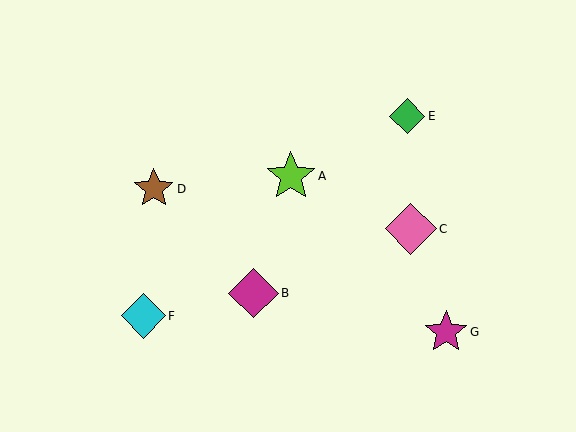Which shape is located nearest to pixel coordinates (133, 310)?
The cyan diamond (labeled F) at (143, 316) is nearest to that location.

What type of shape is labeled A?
Shape A is a lime star.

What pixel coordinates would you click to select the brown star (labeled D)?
Click at (154, 189) to select the brown star D.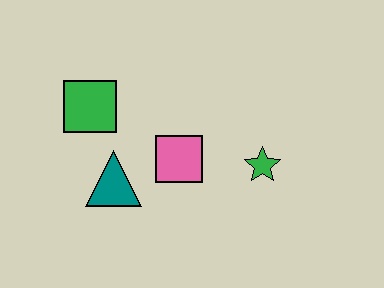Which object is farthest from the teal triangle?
The green star is farthest from the teal triangle.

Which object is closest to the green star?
The pink square is closest to the green star.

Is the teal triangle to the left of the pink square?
Yes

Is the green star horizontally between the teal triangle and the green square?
No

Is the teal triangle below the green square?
Yes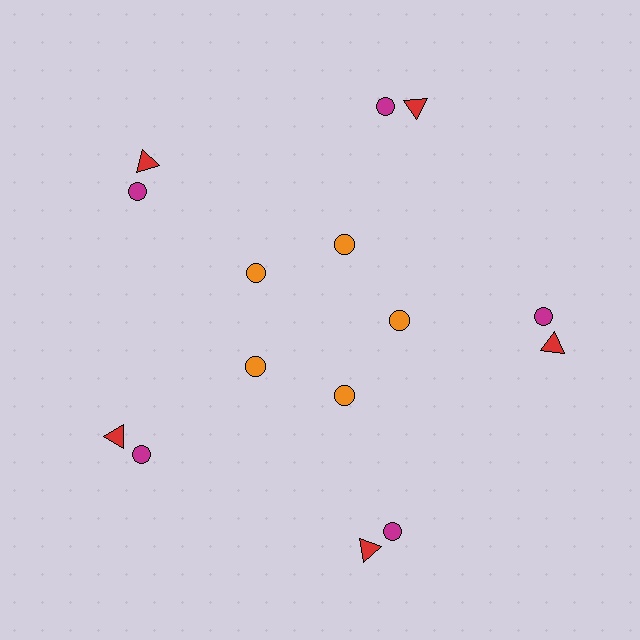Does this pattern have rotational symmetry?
Yes, this pattern has 5-fold rotational symmetry. It looks the same after rotating 72 degrees around the center.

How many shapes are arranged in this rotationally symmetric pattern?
There are 15 shapes, arranged in 5 groups of 3.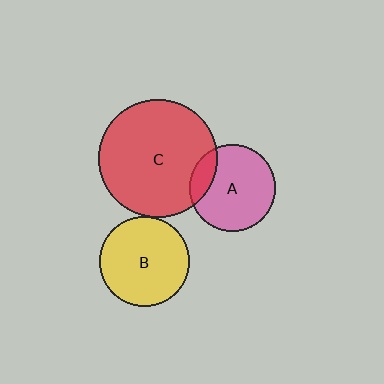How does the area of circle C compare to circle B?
Approximately 1.7 times.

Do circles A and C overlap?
Yes.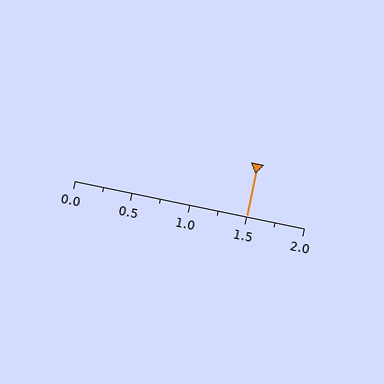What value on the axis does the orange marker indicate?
The marker indicates approximately 1.5.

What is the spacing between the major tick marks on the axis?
The major ticks are spaced 0.5 apart.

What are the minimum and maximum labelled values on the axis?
The axis runs from 0.0 to 2.0.